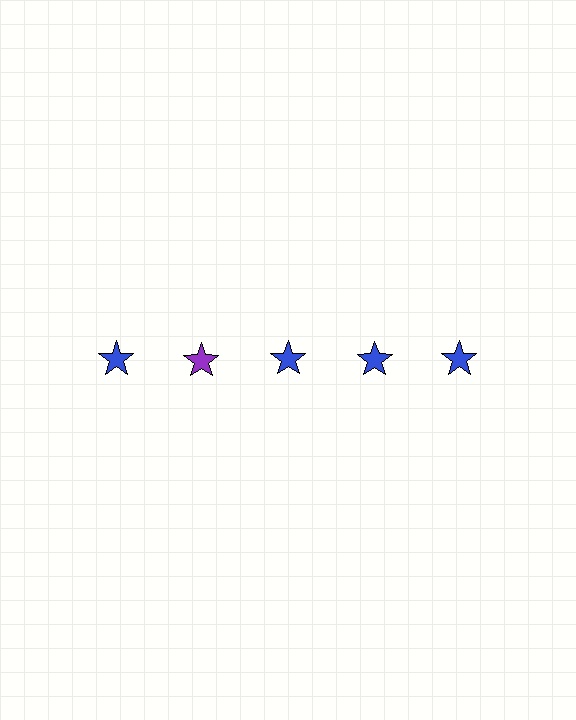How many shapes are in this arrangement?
There are 5 shapes arranged in a grid pattern.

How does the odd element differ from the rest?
It has a different color: purple instead of blue.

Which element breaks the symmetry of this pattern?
The purple star in the top row, second from left column breaks the symmetry. All other shapes are blue stars.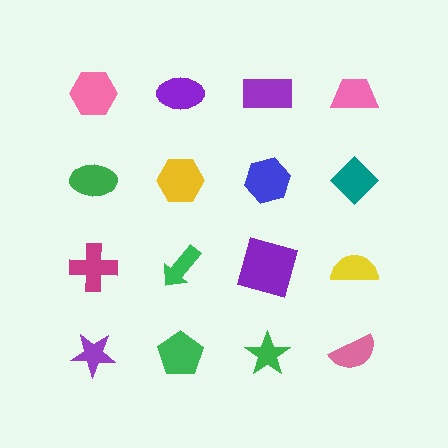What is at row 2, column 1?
A green ellipse.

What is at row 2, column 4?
A teal diamond.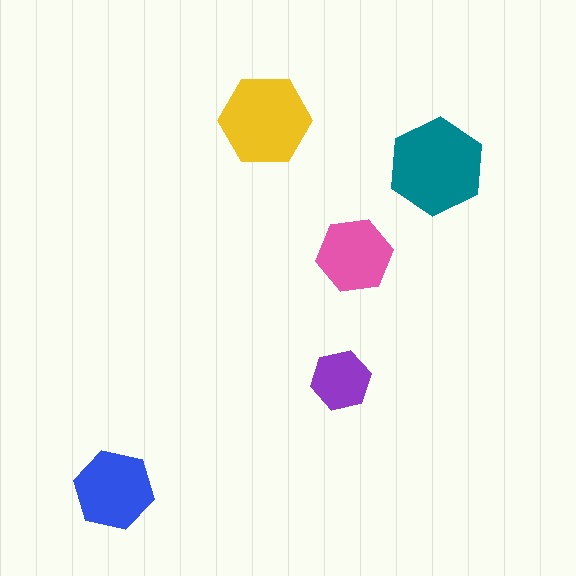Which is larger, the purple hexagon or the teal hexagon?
The teal one.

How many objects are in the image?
There are 5 objects in the image.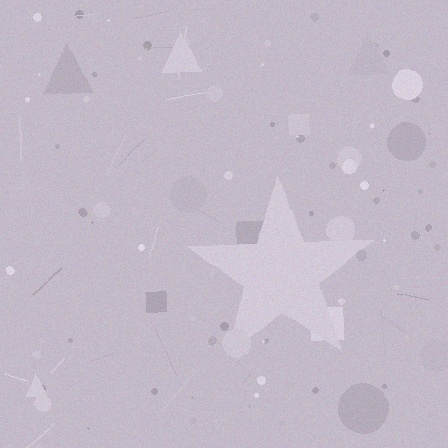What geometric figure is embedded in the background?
A star is embedded in the background.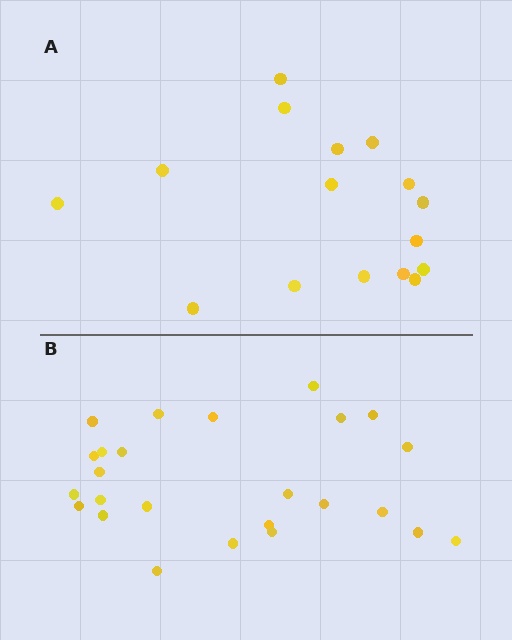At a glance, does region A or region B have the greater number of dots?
Region B (the bottom region) has more dots.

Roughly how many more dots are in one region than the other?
Region B has roughly 8 or so more dots than region A.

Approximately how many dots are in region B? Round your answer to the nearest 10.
About 20 dots. (The exact count is 25, which rounds to 20.)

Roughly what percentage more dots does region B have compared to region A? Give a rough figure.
About 55% more.